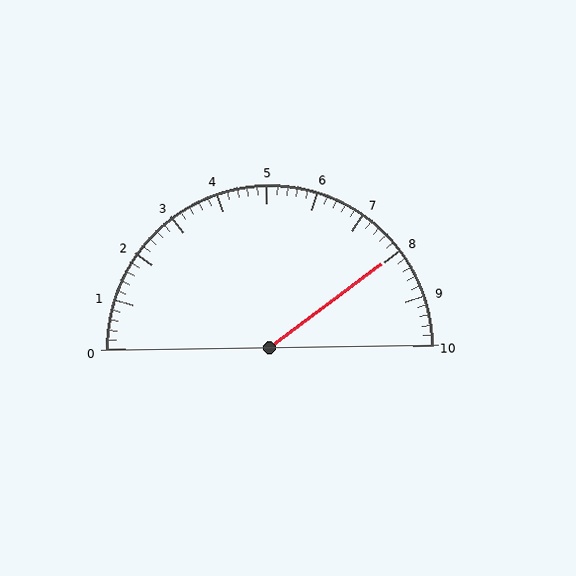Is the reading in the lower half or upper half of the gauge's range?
The reading is in the upper half of the range (0 to 10).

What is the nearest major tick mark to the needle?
The nearest major tick mark is 8.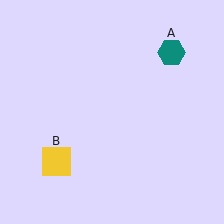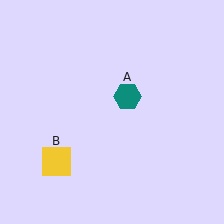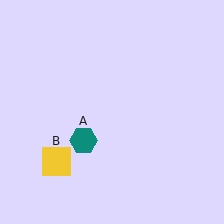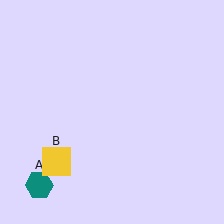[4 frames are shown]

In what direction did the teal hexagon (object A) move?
The teal hexagon (object A) moved down and to the left.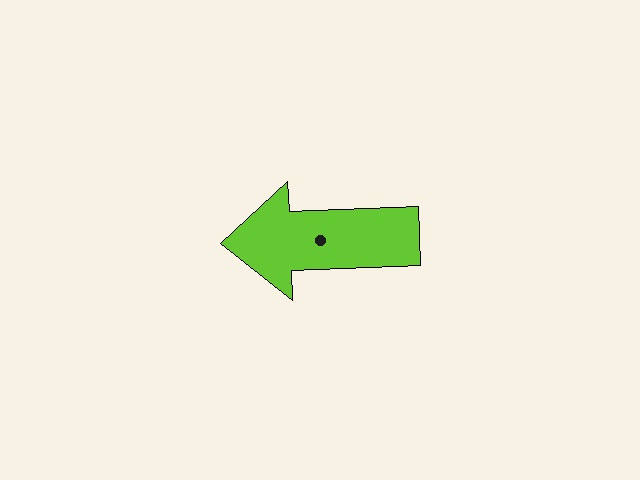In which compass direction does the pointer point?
West.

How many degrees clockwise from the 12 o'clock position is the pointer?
Approximately 268 degrees.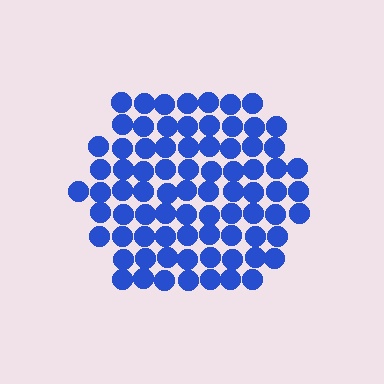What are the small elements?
The small elements are circles.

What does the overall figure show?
The overall figure shows a hexagon.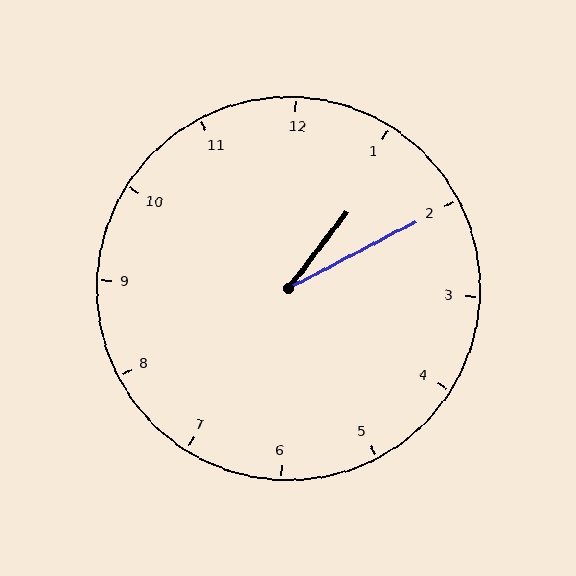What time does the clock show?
1:10.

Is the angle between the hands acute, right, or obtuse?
It is acute.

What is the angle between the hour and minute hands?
Approximately 25 degrees.